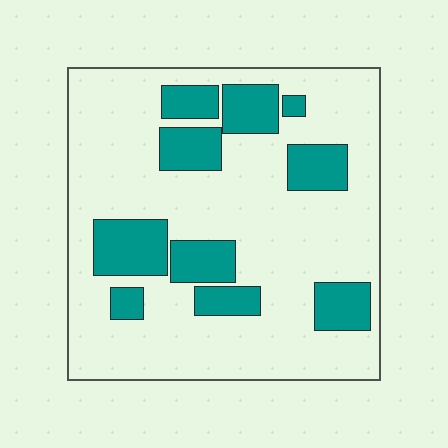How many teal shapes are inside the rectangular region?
10.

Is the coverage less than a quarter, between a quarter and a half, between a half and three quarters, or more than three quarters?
Less than a quarter.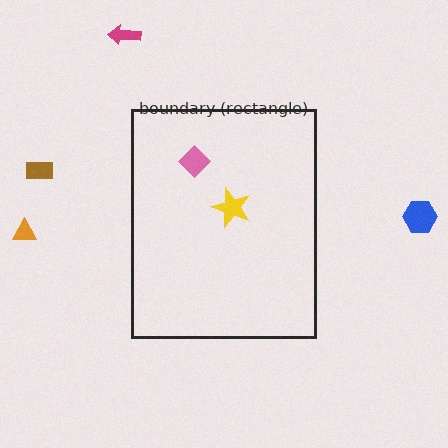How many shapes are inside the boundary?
2 inside, 4 outside.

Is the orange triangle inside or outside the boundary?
Outside.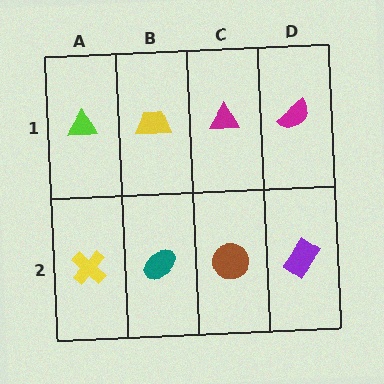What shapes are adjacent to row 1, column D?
A purple rectangle (row 2, column D), a magenta triangle (row 1, column C).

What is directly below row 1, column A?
A yellow cross.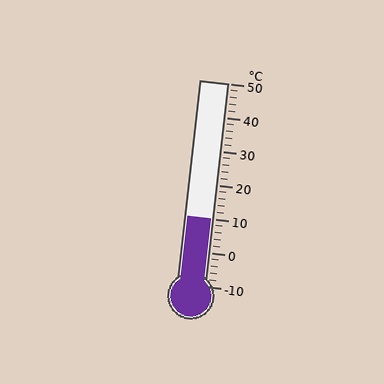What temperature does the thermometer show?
The thermometer shows approximately 10°C.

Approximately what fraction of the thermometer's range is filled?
The thermometer is filled to approximately 35% of its range.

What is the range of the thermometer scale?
The thermometer scale ranges from -10°C to 50°C.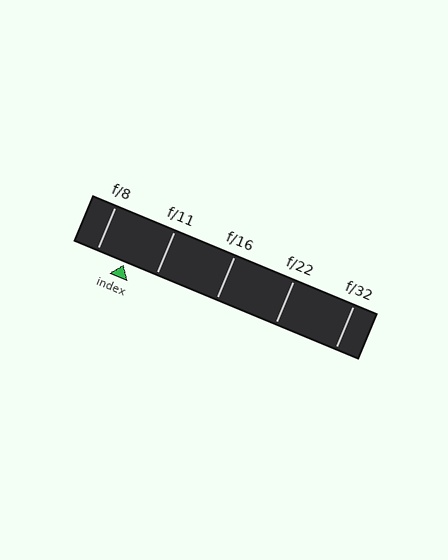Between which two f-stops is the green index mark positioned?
The index mark is between f/8 and f/11.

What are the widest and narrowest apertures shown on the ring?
The widest aperture shown is f/8 and the narrowest is f/32.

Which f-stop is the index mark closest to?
The index mark is closest to f/8.